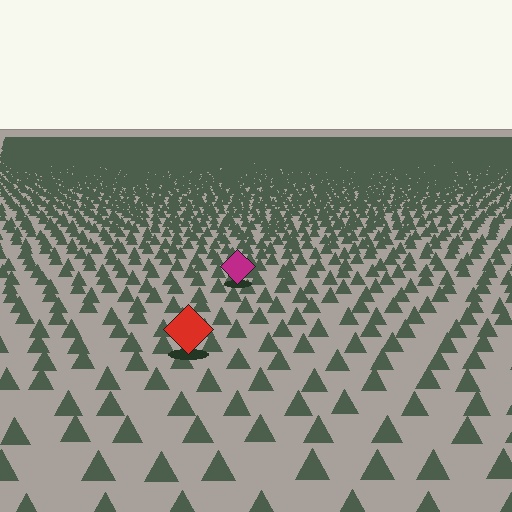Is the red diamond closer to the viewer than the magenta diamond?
Yes. The red diamond is closer — you can tell from the texture gradient: the ground texture is coarser near it.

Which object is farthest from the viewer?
The magenta diamond is farthest from the viewer. It appears smaller and the ground texture around it is denser.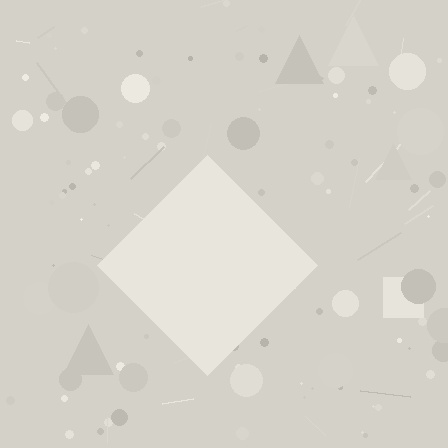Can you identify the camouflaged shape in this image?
The camouflaged shape is a diamond.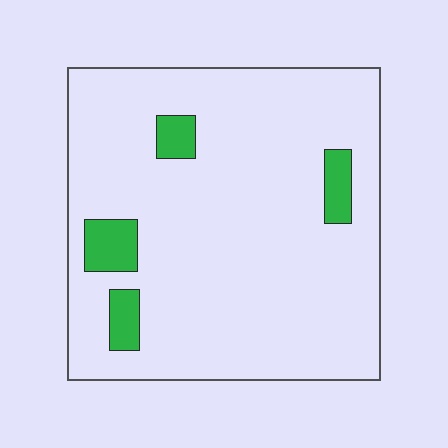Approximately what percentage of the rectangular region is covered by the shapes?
Approximately 10%.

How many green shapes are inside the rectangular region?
4.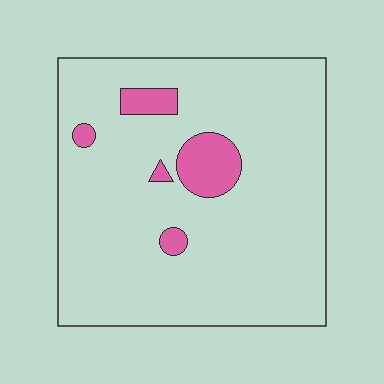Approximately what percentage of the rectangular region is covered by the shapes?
Approximately 10%.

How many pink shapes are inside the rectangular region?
5.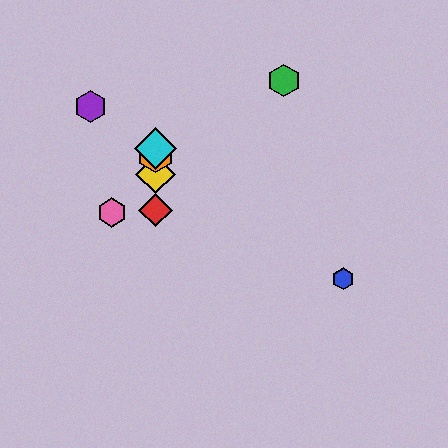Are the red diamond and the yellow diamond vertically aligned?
Yes, both are at x≈156.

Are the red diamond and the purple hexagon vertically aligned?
No, the red diamond is at x≈156 and the purple hexagon is at x≈91.